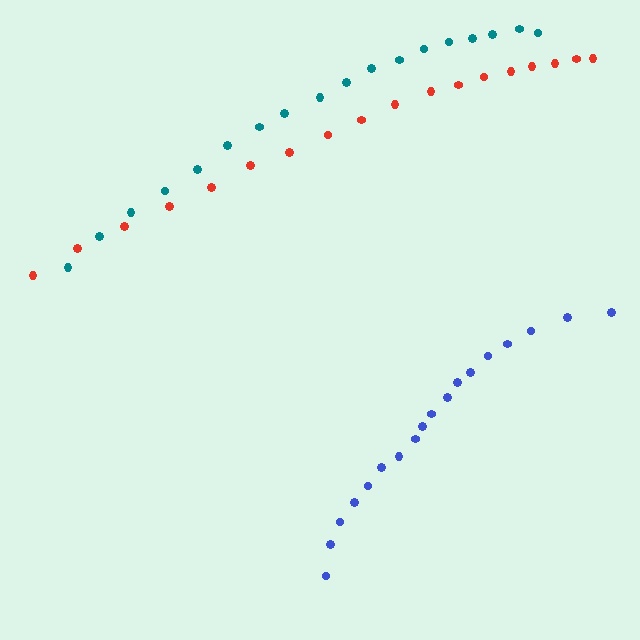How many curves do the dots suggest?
There are 3 distinct paths.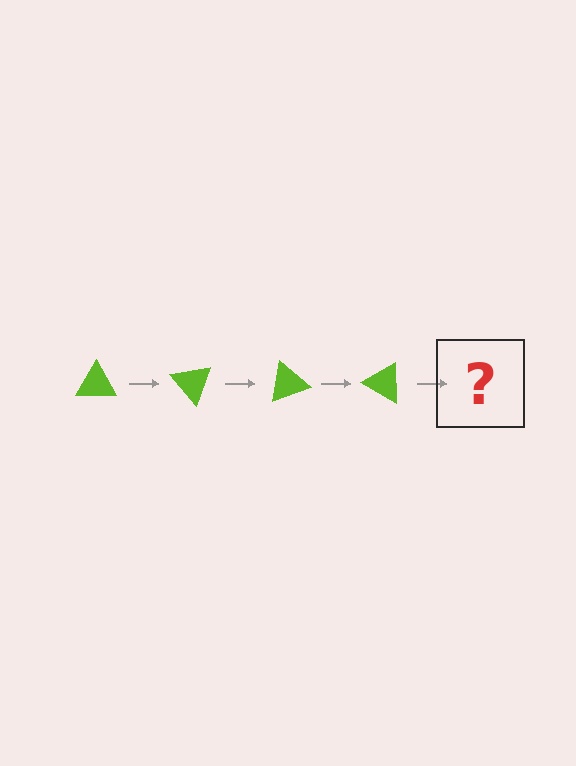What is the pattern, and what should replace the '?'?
The pattern is that the triangle rotates 50 degrees each step. The '?' should be a lime triangle rotated 200 degrees.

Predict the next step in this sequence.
The next step is a lime triangle rotated 200 degrees.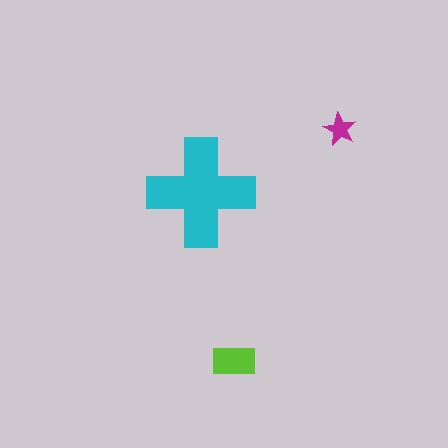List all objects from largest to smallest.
The cyan cross, the lime rectangle, the magenta star.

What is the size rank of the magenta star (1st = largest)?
3rd.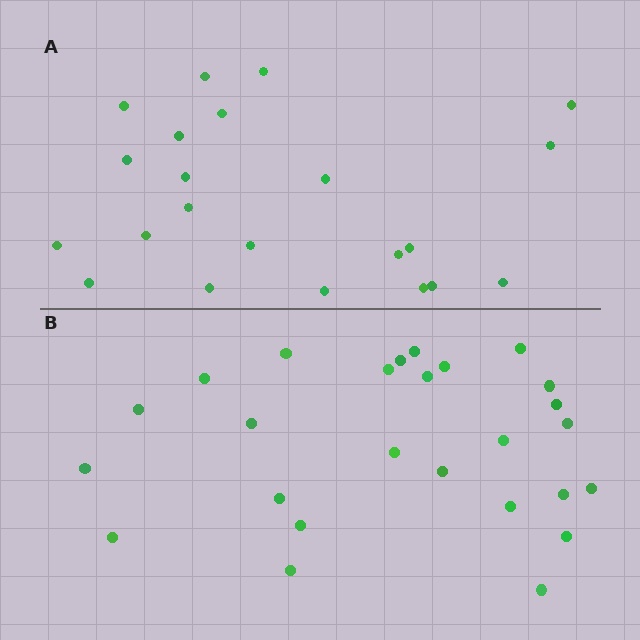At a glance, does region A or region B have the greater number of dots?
Region B (the bottom region) has more dots.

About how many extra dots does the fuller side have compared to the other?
Region B has about 4 more dots than region A.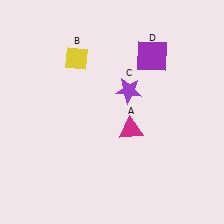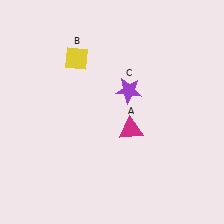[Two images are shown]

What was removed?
The purple square (D) was removed in Image 2.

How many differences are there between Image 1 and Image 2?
There is 1 difference between the two images.